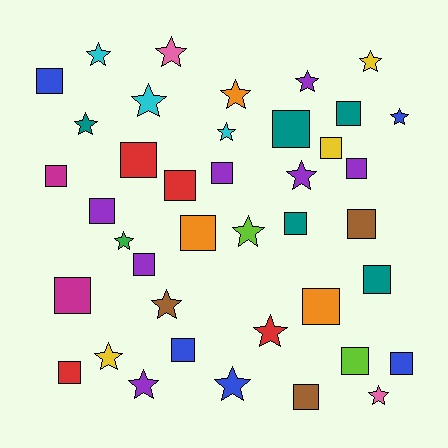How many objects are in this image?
There are 40 objects.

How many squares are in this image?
There are 22 squares.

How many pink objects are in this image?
There are 2 pink objects.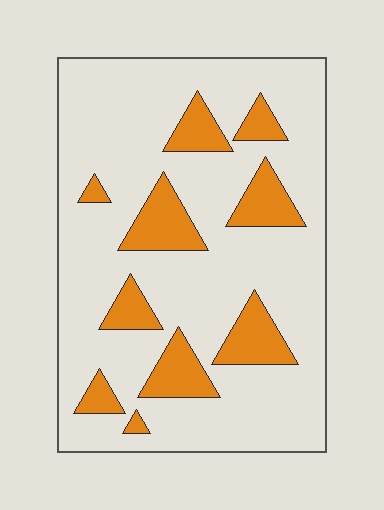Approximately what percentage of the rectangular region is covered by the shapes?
Approximately 20%.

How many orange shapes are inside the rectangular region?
10.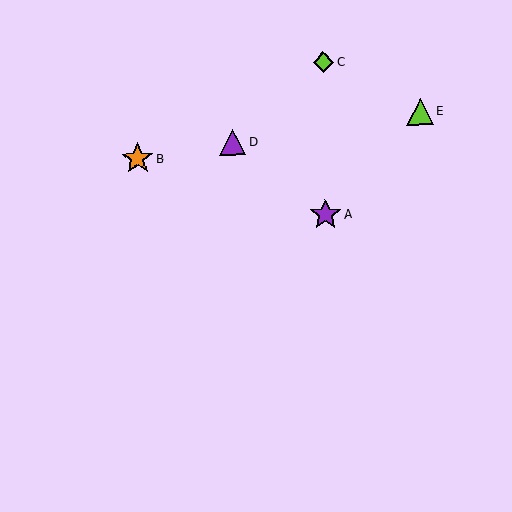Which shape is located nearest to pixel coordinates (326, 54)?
The lime diamond (labeled C) at (323, 62) is nearest to that location.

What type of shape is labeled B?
Shape B is an orange star.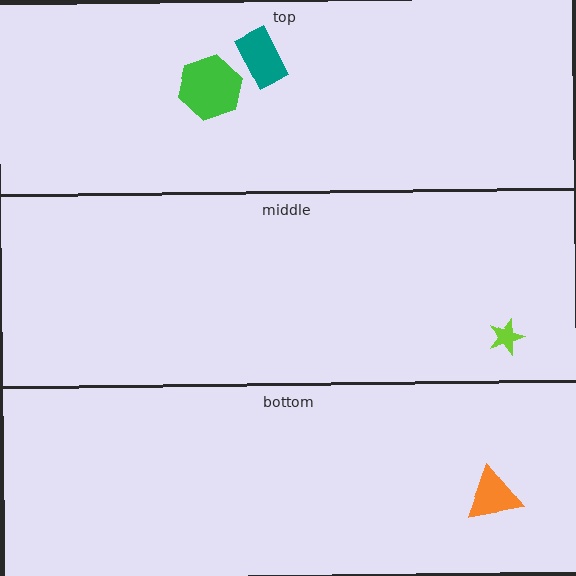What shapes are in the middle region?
The lime star.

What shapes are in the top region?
The green hexagon, the teal rectangle.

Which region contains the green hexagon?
The top region.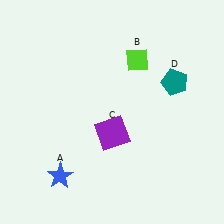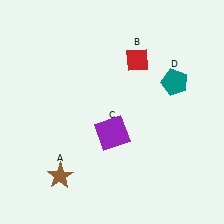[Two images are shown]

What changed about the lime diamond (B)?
In Image 1, B is lime. In Image 2, it changed to red.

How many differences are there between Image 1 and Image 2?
There are 2 differences between the two images.